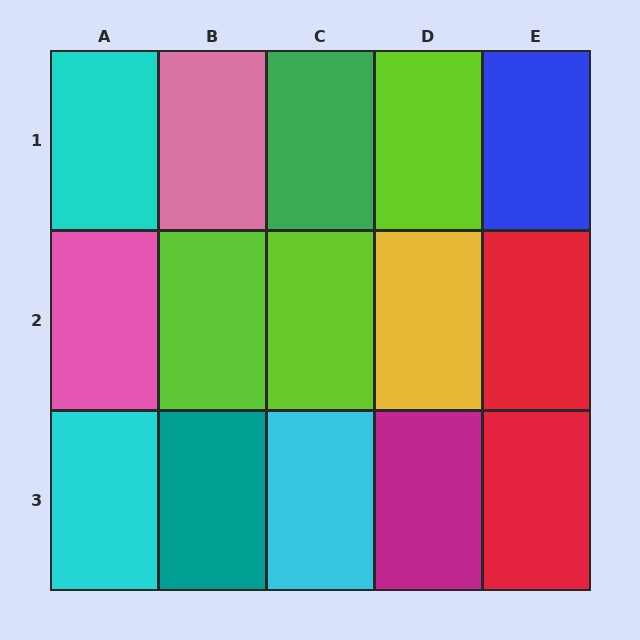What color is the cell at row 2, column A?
Pink.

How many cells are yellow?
1 cell is yellow.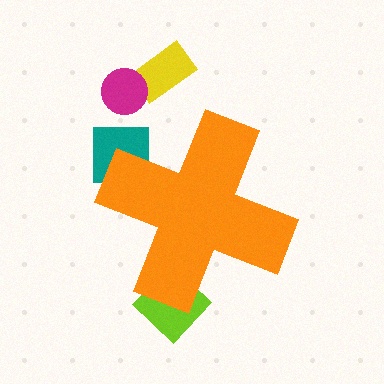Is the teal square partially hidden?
Yes, the teal square is partially hidden behind the orange cross.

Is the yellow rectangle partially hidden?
No, the yellow rectangle is fully visible.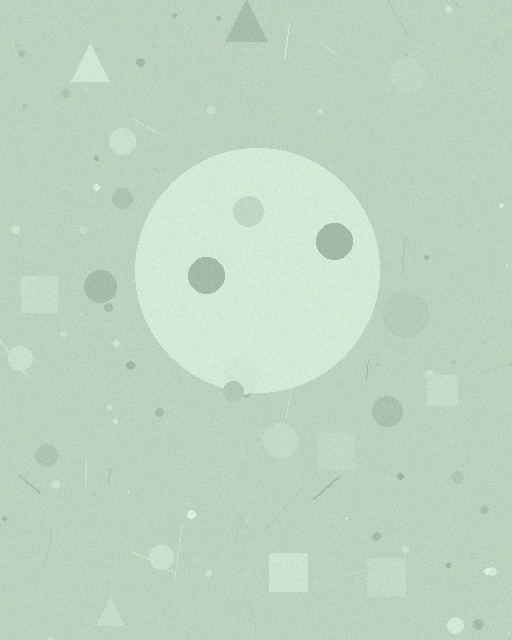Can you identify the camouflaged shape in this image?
The camouflaged shape is a circle.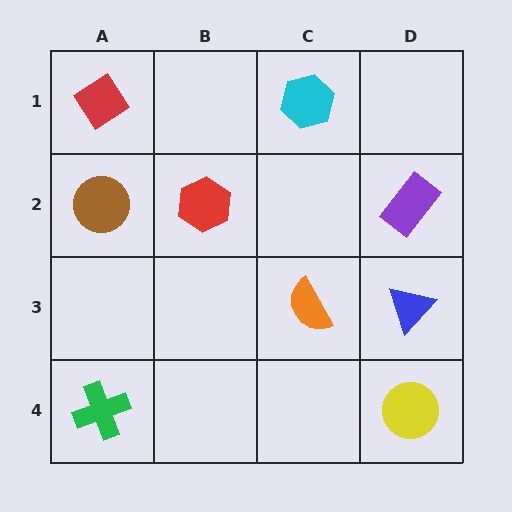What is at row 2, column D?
A purple rectangle.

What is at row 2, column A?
A brown circle.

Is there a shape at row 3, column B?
No, that cell is empty.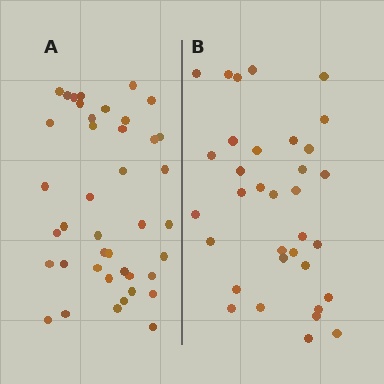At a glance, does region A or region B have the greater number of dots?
Region A (the left region) has more dots.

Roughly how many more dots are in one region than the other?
Region A has roughly 8 or so more dots than region B.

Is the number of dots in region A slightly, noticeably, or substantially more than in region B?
Region A has only slightly more — the two regions are fairly close. The ratio is roughly 1.2 to 1.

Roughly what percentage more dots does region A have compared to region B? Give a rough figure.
About 20% more.